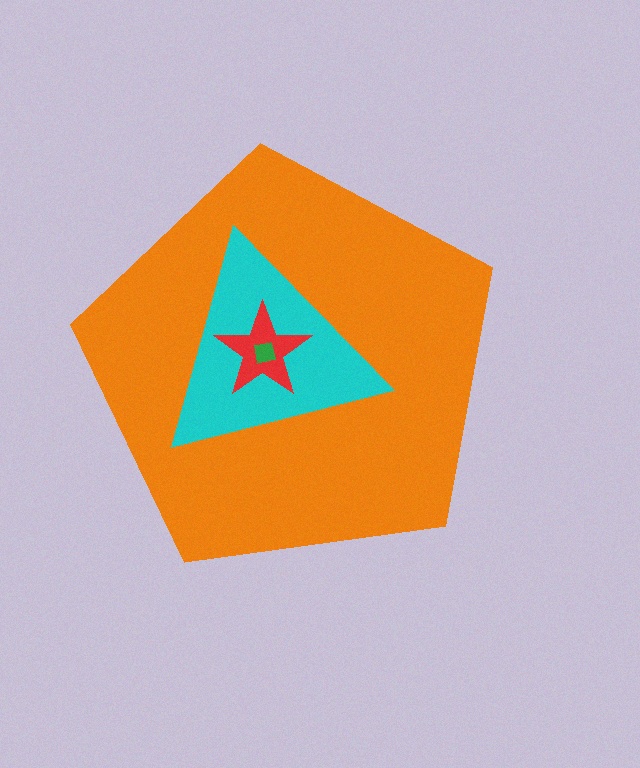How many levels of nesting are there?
4.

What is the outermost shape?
The orange pentagon.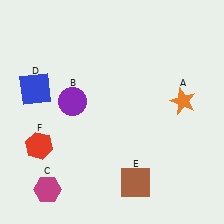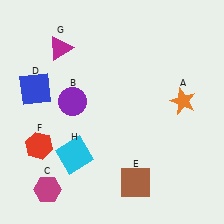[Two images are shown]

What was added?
A magenta triangle (G), a cyan square (H) were added in Image 2.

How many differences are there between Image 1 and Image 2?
There are 2 differences between the two images.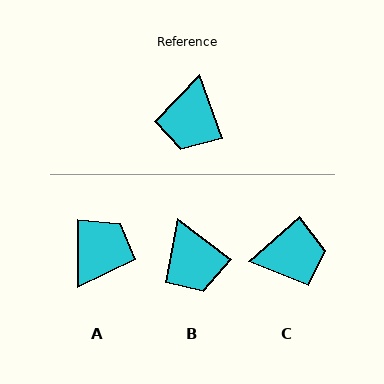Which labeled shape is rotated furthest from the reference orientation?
A, about 160 degrees away.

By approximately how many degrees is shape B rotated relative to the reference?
Approximately 33 degrees counter-clockwise.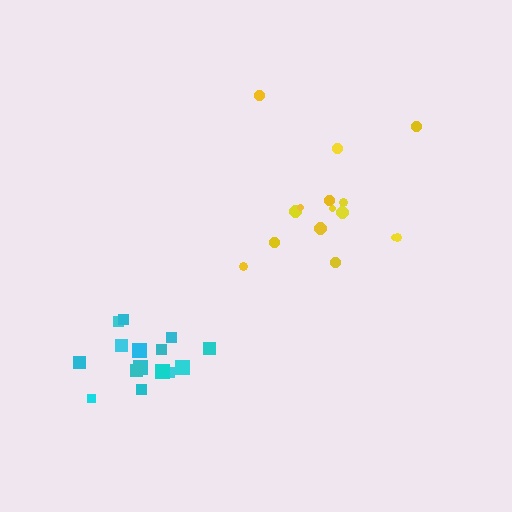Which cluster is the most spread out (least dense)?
Yellow.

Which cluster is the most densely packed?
Cyan.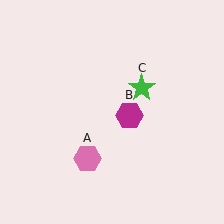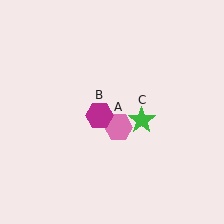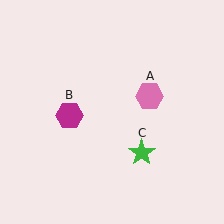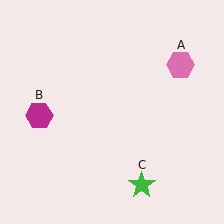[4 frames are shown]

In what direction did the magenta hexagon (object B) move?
The magenta hexagon (object B) moved left.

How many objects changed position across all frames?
3 objects changed position: pink hexagon (object A), magenta hexagon (object B), green star (object C).